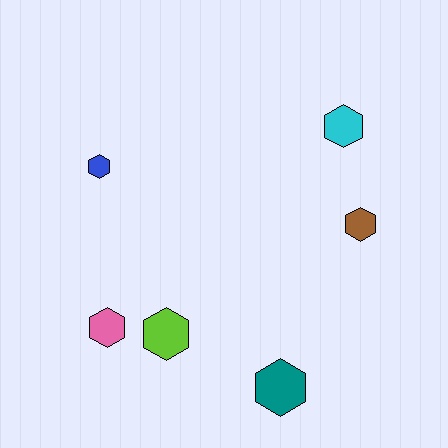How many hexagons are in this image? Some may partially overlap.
There are 6 hexagons.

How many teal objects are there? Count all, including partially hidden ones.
There is 1 teal object.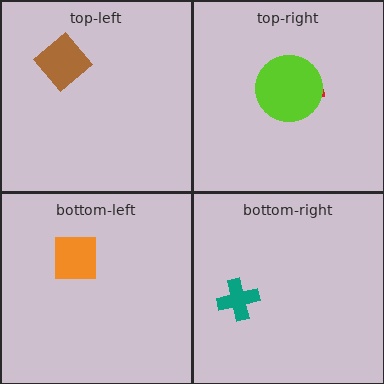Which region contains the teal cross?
The bottom-right region.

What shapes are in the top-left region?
The brown diamond.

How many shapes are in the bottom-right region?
1.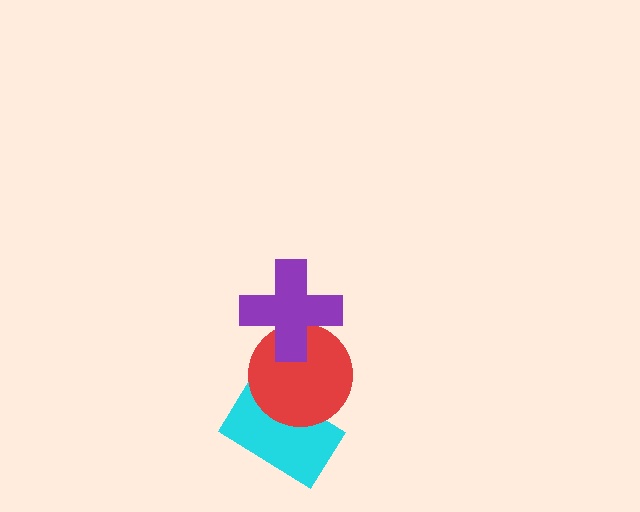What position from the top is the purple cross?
The purple cross is 1st from the top.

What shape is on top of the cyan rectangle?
The red circle is on top of the cyan rectangle.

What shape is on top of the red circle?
The purple cross is on top of the red circle.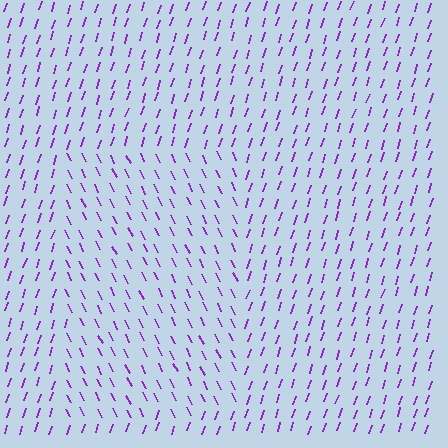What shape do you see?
I see a rectangle.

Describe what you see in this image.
The image is filled with small purple line segments. A rectangle region in the image has lines oriented differently from the surrounding lines, creating a visible texture boundary.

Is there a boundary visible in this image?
Yes, there is a texture boundary formed by a change in line orientation.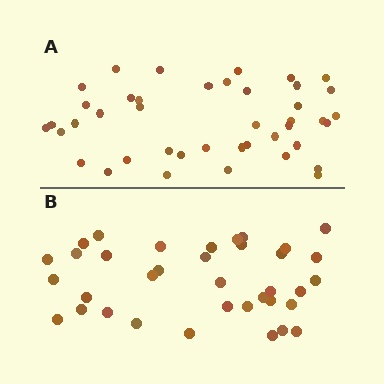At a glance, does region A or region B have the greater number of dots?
Region A (the top region) has more dots.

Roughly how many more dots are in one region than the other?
Region A has about 6 more dots than region B.